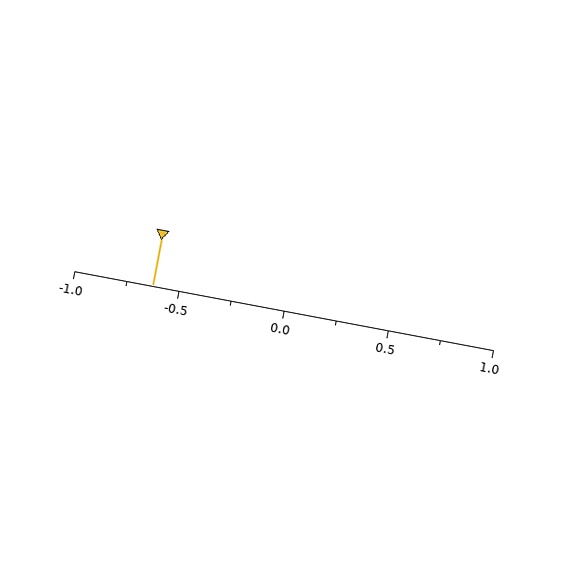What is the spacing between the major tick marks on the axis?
The major ticks are spaced 0.5 apart.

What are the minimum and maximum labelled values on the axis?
The axis runs from -1.0 to 1.0.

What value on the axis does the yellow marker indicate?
The marker indicates approximately -0.62.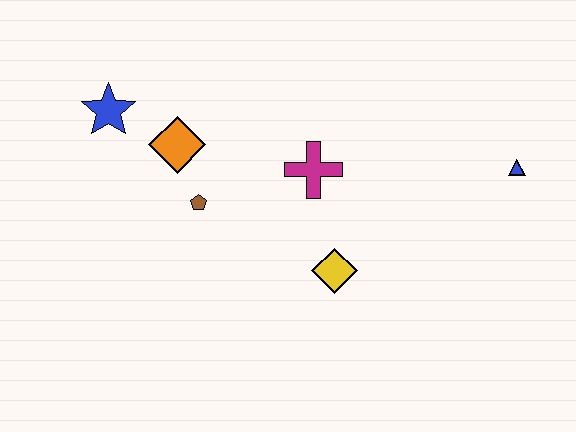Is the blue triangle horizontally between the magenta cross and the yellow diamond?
No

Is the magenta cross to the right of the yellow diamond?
No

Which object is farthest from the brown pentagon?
The blue triangle is farthest from the brown pentagon.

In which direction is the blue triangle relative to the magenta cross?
The blue triangle is to the right of the magenta cross.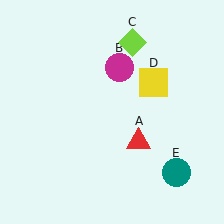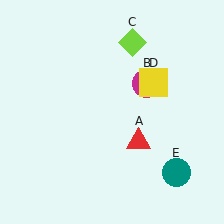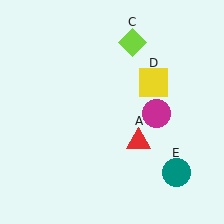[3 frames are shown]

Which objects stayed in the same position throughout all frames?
Red triangle (object A) and lime diamond (object C) and yellow square (object D) and teal circle (object E) remained stationary.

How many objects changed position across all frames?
1 object changed position: magenta circle (object B).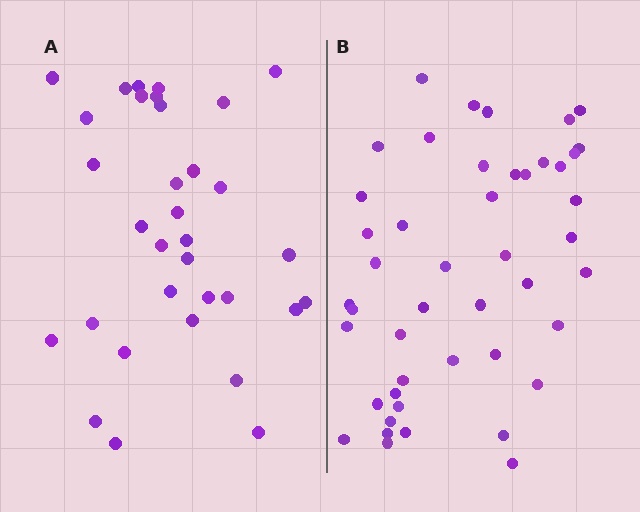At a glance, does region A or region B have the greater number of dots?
Region B (the right region) has more dots.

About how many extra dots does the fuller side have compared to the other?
Region B has approximately 15 more dots than region A.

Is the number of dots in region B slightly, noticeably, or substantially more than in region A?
Region B has noticeably more, but not dramatically so. The ratio is roughly 1.4 to 1.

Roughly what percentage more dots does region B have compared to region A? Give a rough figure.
About 40% more.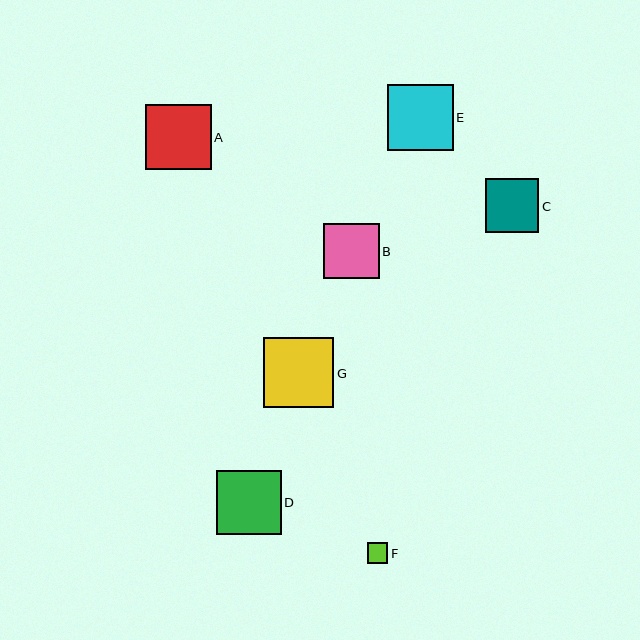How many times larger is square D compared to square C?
Square D is approximately 1.2 times the size of square C.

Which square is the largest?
Square G is the largest with a size of approximately 70 pixels.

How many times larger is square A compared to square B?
Square A is approximately 1.2 times the size of square B.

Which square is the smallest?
Square F is the smallest with a size of approximately 20 pixels.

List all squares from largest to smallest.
From largest to smallest: G, E, A, D, B, C, F.